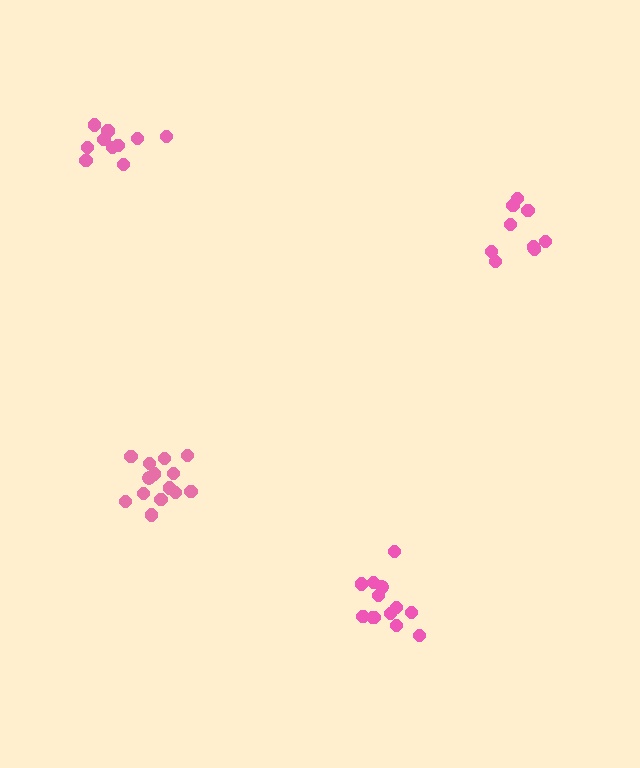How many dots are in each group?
Group 1: 13 dots, Group 2: 14 dots, Group 3: 9 dots, Group 4: 11 dots (47 total).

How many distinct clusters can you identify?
There are 4 distinct clusters.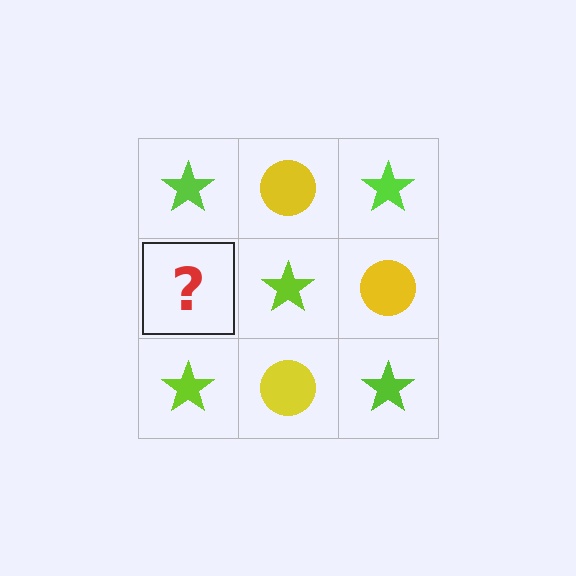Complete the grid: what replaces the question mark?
The question mark should be replaced with a yellow circle.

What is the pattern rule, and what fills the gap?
The rule is that it alternates lime star and yellow circle in a checkerboard pattern. The gap should be filled with a yellow circle.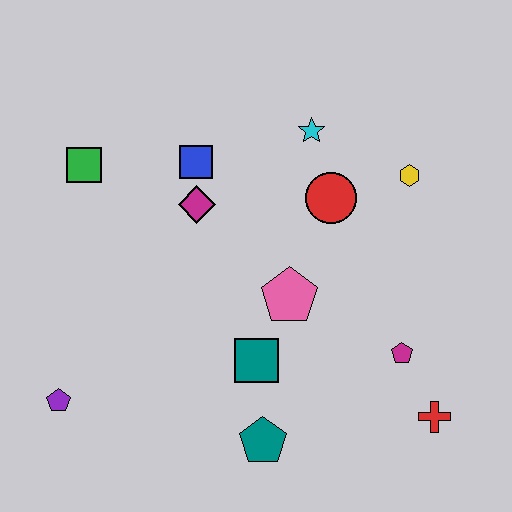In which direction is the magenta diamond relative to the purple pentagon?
The magenta diamond is above the purple pentagon.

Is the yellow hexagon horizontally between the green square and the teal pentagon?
No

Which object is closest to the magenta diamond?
The blue square is closest to the magenta diamond.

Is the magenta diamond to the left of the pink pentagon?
Yes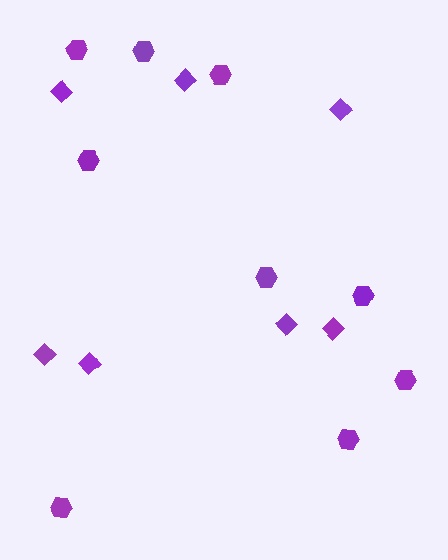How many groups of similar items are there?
There are 2 groups: one group of diamonds (7) and one group of hexagons (9).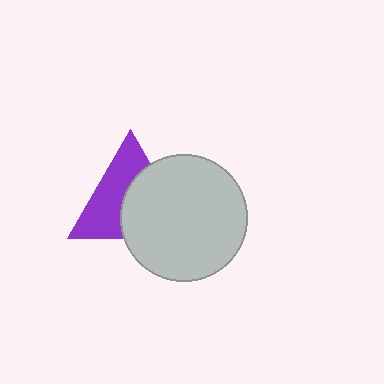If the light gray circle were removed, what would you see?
You would see the complete purple triangle.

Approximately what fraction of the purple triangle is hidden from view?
Roughly 49% of the purple triangle is hidden behind the light gray circle.